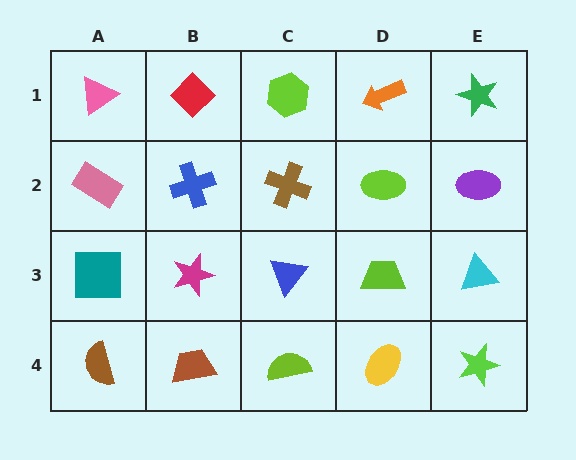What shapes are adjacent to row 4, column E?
A cyan triangle (row 3, column E), a yellow ellipse (row 4, column D).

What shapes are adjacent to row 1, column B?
A blue cross (row 2, column B), a pink triangle (row 1, column A), a lime hexagon (row 1, column C).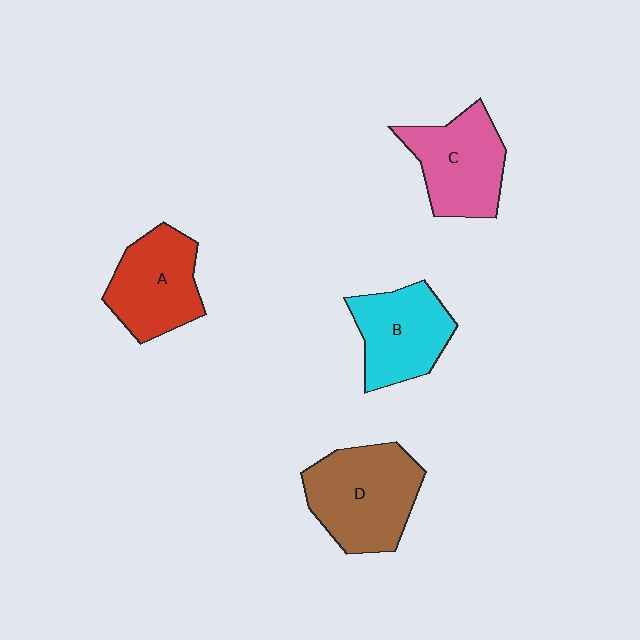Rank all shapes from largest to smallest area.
From largest to smallest: D (brown), C (pink), A (red), B (cyan).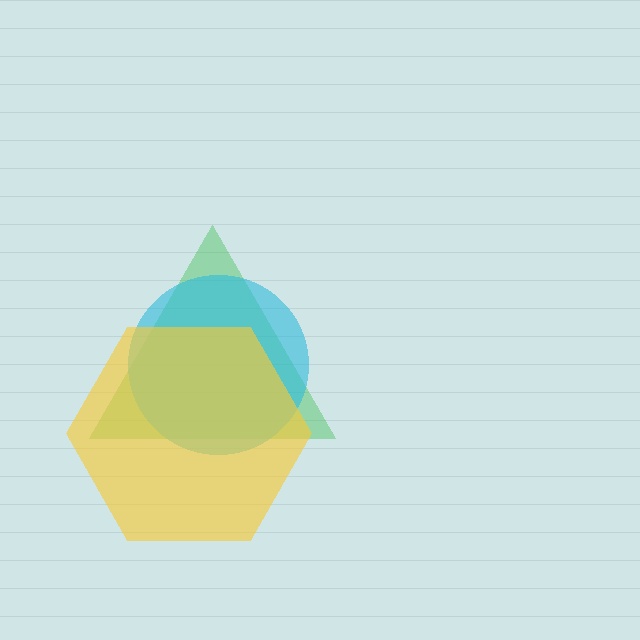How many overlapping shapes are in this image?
There are 3 overlapping shapes in the image.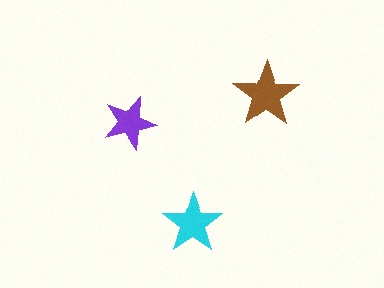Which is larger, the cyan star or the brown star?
The brown one.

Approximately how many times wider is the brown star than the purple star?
About 1.5 times wider.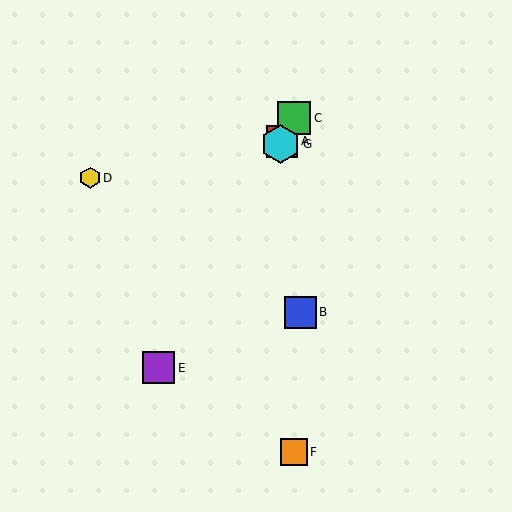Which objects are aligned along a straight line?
Objects A, C, E, G are aligned along a straight line.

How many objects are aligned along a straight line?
4 objects (A, C, E, G) are aligned along a straight line.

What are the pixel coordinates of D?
Object D is at (90, 178).